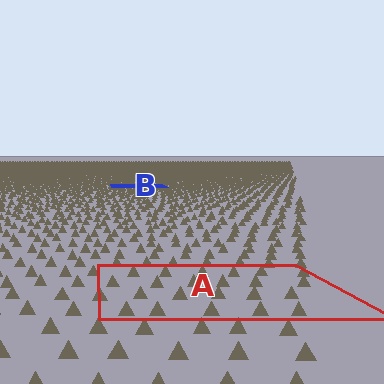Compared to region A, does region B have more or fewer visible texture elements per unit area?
Region B has more texture elements per unit area — they are packed more densely because it is farther away.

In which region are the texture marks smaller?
The texture marks are smaller in region B, because it is farther away.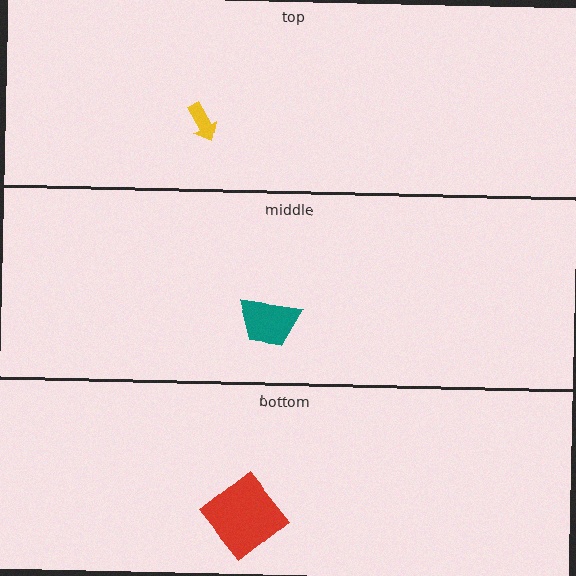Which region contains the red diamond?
The bottom region.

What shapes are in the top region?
The yellow arrow.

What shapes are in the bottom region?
The red diamond.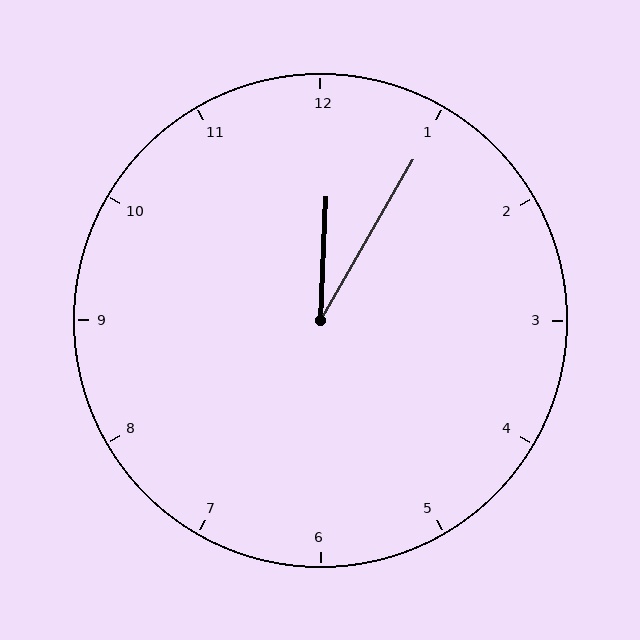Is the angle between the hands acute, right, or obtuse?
It is acute.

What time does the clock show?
12:05.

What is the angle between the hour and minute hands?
Approximately 28 degrees.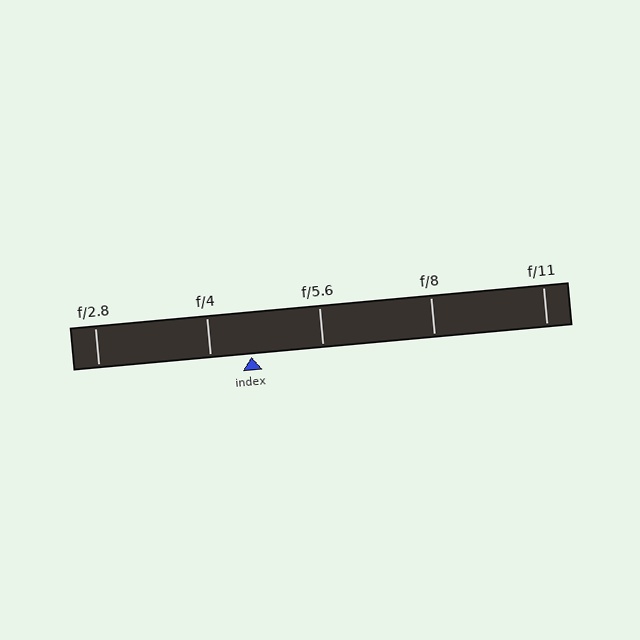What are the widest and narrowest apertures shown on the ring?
The widest aperture shown is f/2.8 and the narrowest is f/11.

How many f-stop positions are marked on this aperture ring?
There are 5 f-stop positions marked.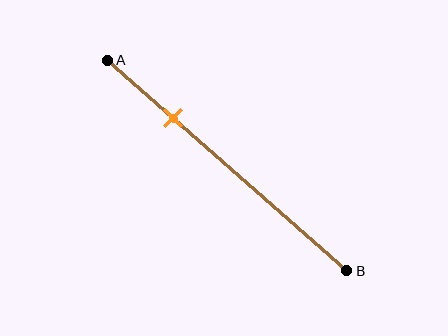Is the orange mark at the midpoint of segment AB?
No, the mark is at about 30% from A, not at the 50% midpoint.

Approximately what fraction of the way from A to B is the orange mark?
The orange mark is approximately 30% of the way from A to B.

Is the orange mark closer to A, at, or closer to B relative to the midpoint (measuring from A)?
The orange mark is closer to point A than the midpoint of segment AB.